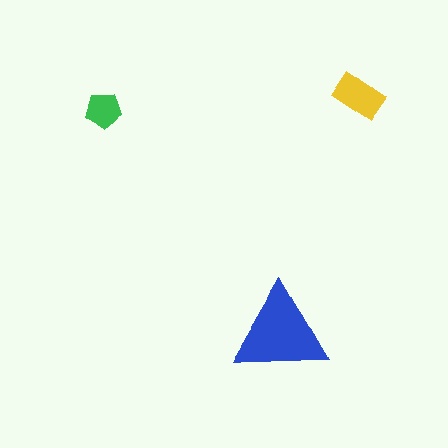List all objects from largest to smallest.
The blue triangle, the yellow rectangle, the green pentagon.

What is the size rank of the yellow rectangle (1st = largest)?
2nd.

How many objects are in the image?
There are 3 objects in the image.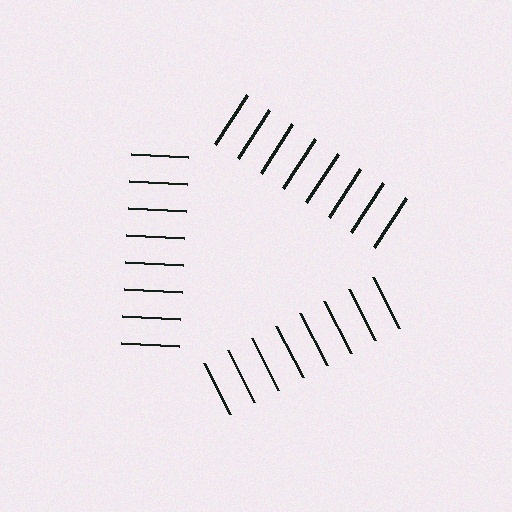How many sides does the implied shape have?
3 sides — the line-ends trace a triangle.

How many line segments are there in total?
24 — 8 along each of the 3 edges.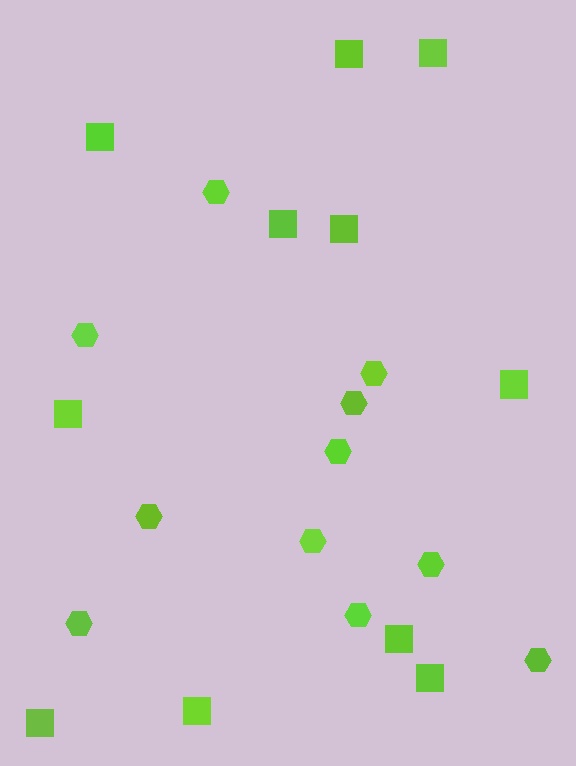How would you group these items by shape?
There are 2 groups: one group of squares (11) and one group of hexagons (11).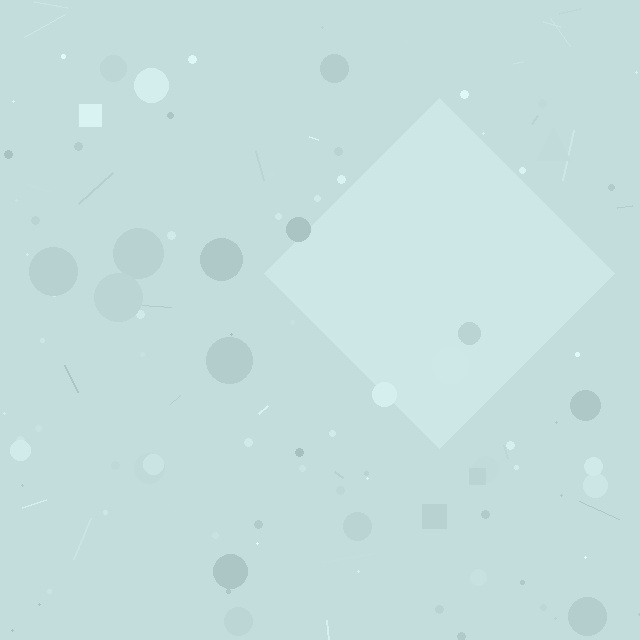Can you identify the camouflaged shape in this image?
The camouflaged shape is a diamond.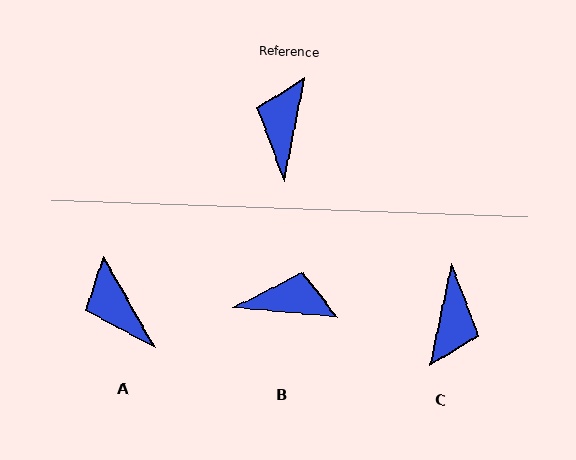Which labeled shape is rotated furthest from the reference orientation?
C, about 180 degrees away.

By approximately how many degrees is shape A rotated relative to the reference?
Approximately 41 degrees counter-clockwise.